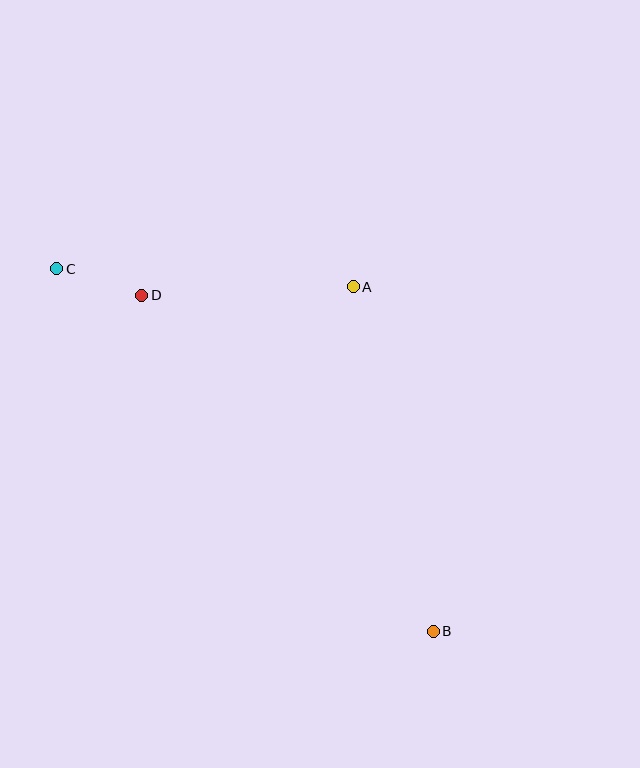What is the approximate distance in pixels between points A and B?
The distance between A and B is approximately 353 pixels.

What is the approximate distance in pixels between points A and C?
The distance between A and C is approximately 297 pixels.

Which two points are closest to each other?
Points C and D are closest to each other.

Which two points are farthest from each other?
Points B and C are farthest from each other.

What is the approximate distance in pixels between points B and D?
The distance between B and D is approximately 445 pixels.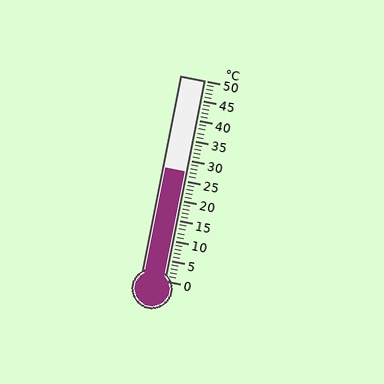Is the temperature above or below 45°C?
The temperature is below 45°C.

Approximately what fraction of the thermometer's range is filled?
The thermometer is filled to approximately 55% of its range.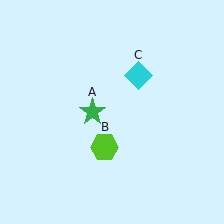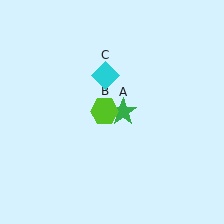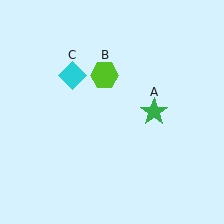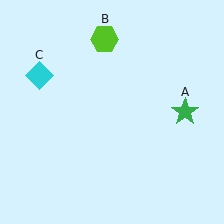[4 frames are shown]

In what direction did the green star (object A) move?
The green star (object A) moved right.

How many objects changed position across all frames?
3 objects changed position: green star (object A), lime hexagon (object B), cyan diamond (object C).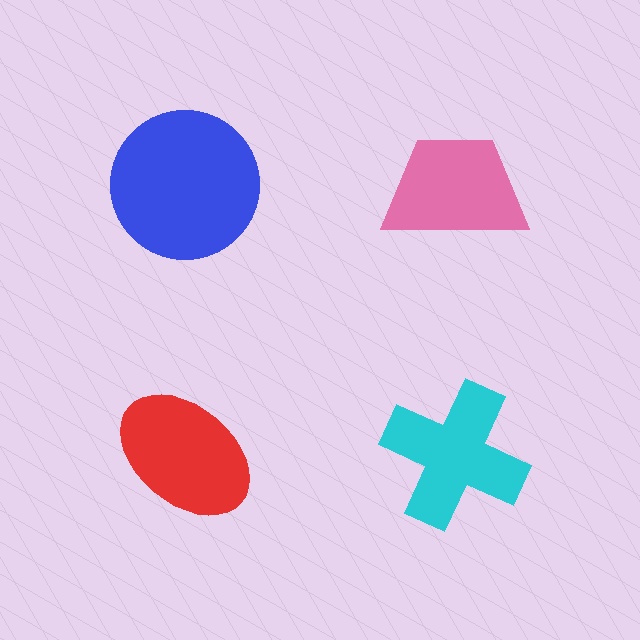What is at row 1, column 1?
A blue circle.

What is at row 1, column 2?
A pink trapezoid.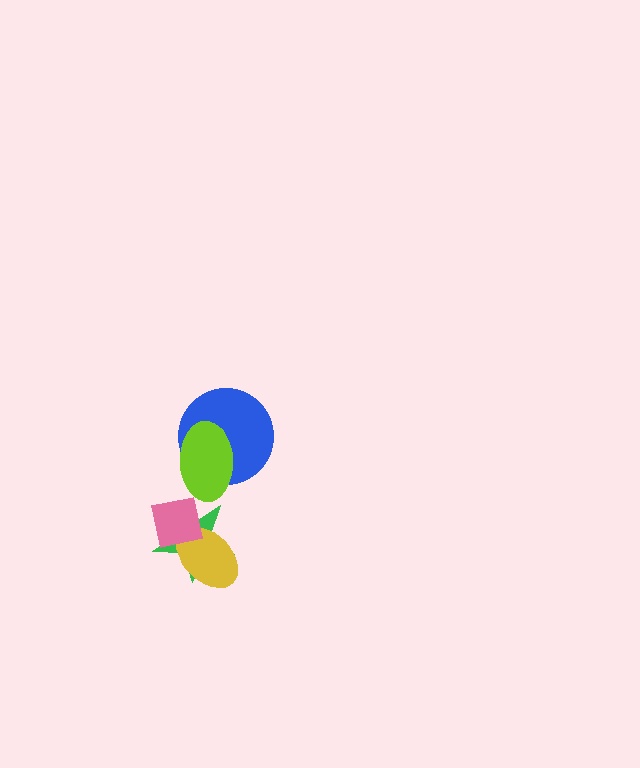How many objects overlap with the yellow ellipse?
2 objects overlap with the yellow ellipse.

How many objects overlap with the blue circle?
1 object overlaps with the blue circle.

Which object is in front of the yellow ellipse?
The pink square is in front of the yellow ellipse.